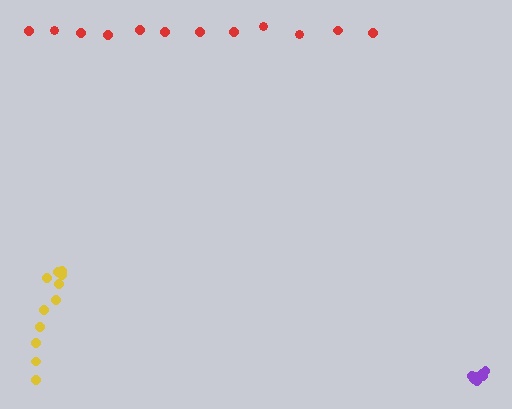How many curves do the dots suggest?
There are 3 distinct paths.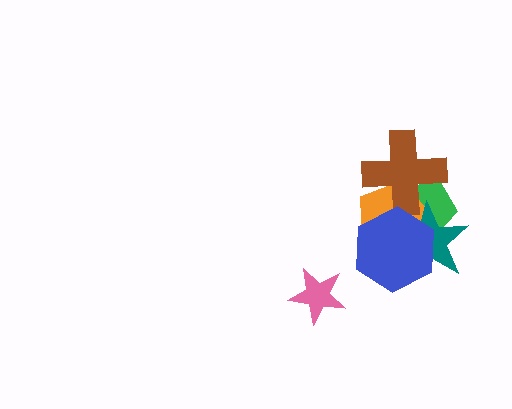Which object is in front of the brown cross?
The teal star is in front of the brown cross.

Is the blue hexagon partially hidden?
No, no other shape covers it.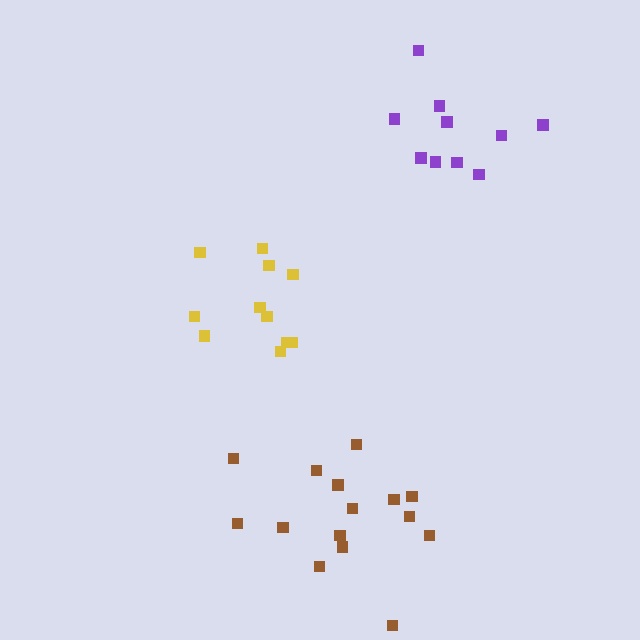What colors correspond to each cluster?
The clusters are colored: purple, yellow, brown.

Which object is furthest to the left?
The yellow cluster is leftmost.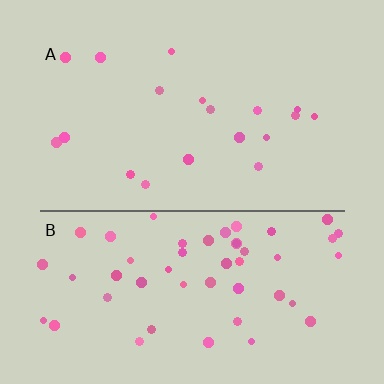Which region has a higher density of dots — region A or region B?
B (the bottom).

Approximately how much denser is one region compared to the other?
Approximately 2.8× — region B over region A.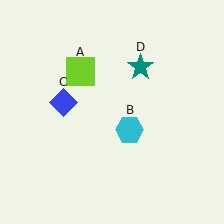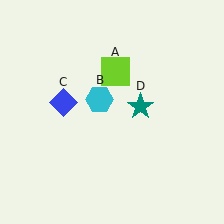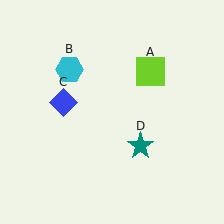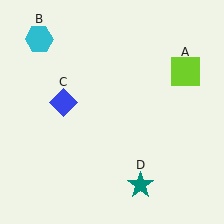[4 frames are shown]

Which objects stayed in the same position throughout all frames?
Blue diamond (object C) remained stationary.